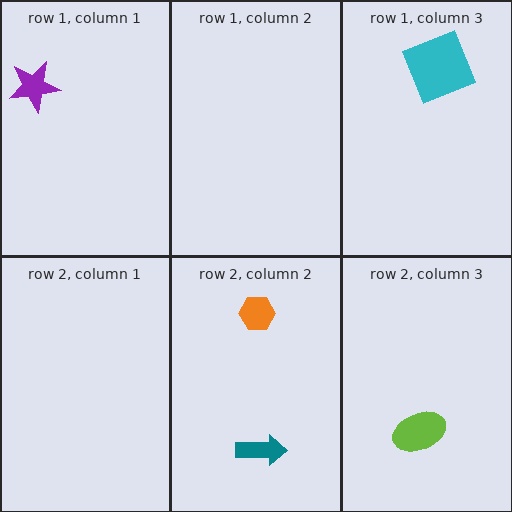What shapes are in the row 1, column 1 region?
The purple star.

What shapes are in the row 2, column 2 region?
The orange hexagon, the teal arrow.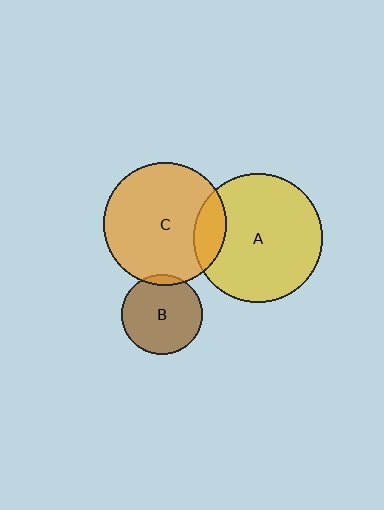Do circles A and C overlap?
Yes.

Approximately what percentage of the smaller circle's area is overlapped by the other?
Approximately 15%.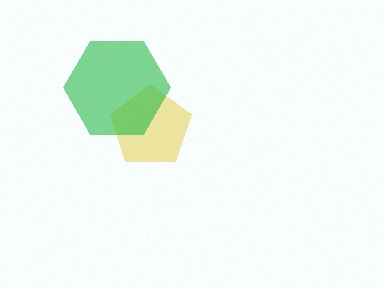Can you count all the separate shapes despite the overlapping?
Yes, there are 2 separate shapes.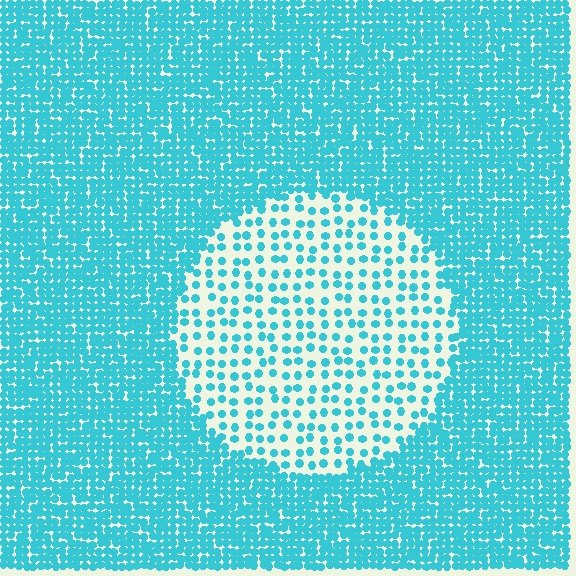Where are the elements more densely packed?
The elements are more densely packed outside the circle boundary.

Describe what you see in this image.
The image contains small cyan elements arranged at two different densities. A circle-shaped region is visible where the elements are less densely packed than the surrounding area.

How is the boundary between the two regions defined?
The boundary is defined by a change in element density (approximately 3.0x ratio). All elements are the same color, size, and shape.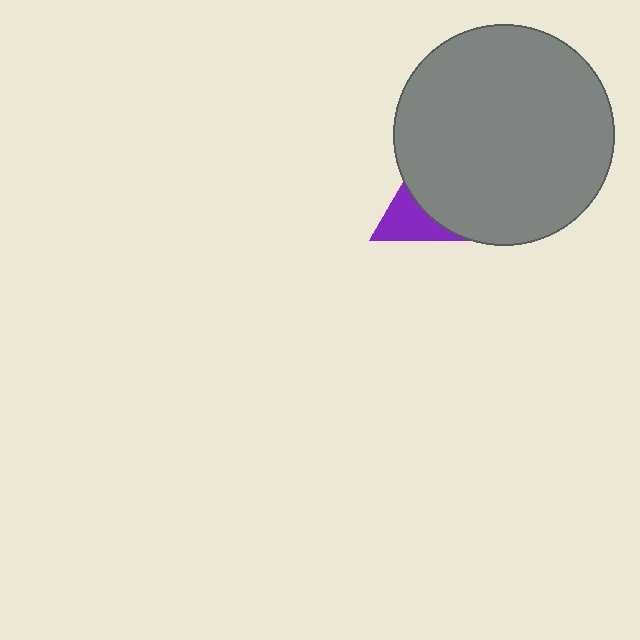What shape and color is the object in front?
The object in front is a gray circle.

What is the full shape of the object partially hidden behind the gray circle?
The partially hidden object is a purple triangle.